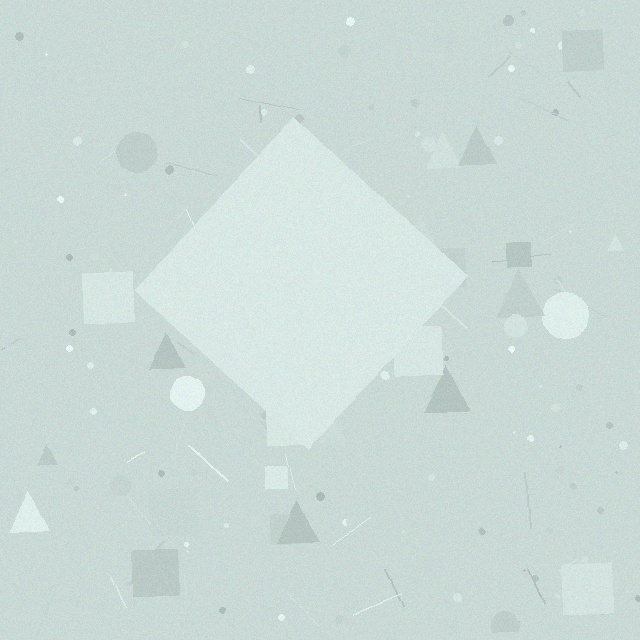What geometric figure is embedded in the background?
A diamond is embedded in the background.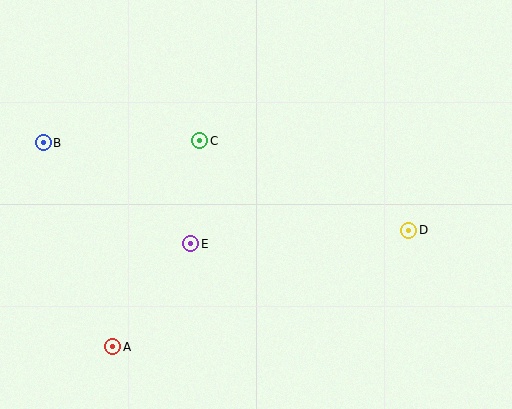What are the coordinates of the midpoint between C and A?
The midpoint between C and A is at (156, 244).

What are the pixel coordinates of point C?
Point C is at (200, 141).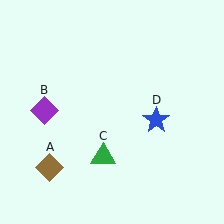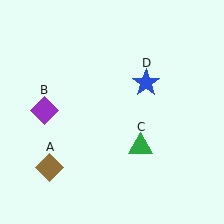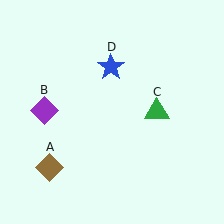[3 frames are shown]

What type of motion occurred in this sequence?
The green triangle (object C), blue star (object D) rotated counterclockwise around the center of the scene.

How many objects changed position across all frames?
2 objects changed position: green triangle (object C), blue star (object D).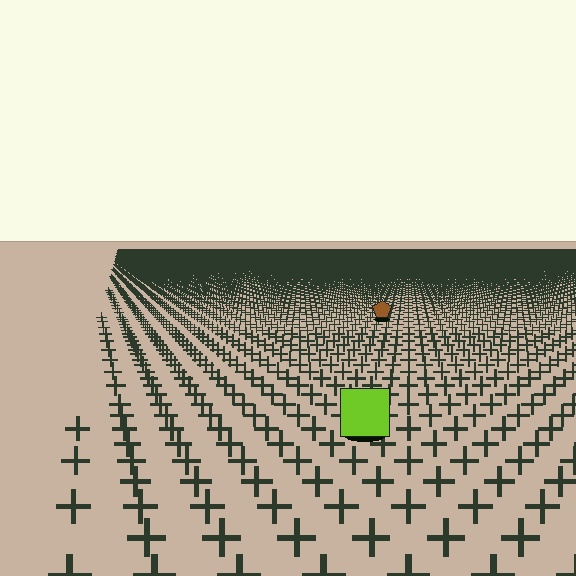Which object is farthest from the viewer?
The brown pentagon is farthest from the viewer. It appears smaller and the ground texture around it is denser.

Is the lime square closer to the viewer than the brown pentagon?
Yes. The lime square is closer — you can tell from the texture gradient: the ground texture is coarser near it.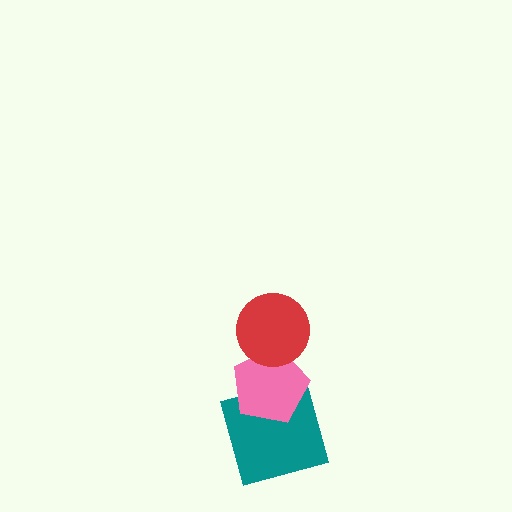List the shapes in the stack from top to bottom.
From top to bottom: the red circle, the pink pentagon, the teal square.